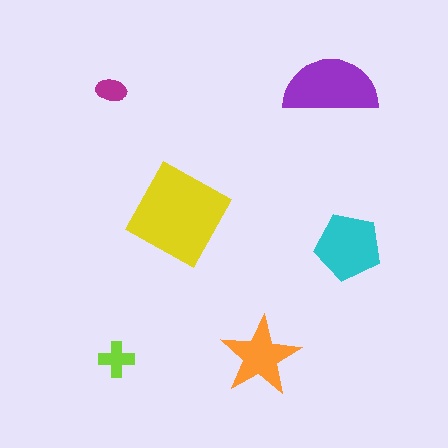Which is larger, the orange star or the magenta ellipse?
The orange star.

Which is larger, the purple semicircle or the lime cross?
The purple semicircle.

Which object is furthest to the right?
The cyan pentagon is rightmost.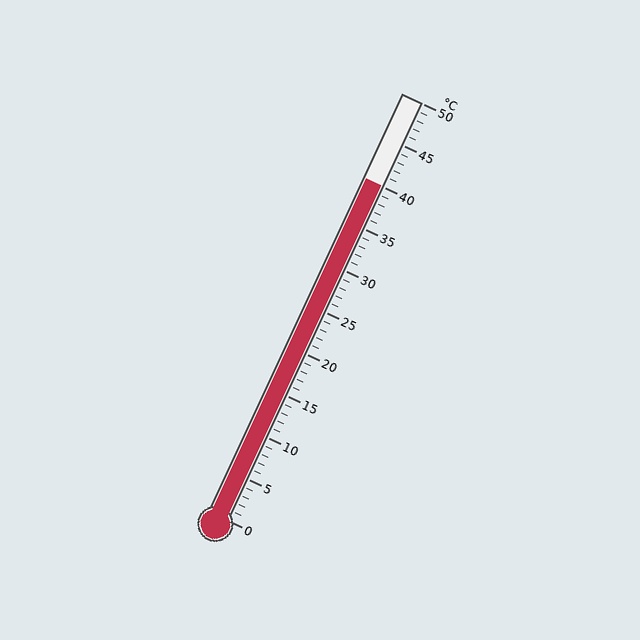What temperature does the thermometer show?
The thermometer shows approximately 40°C.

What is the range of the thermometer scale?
The thermometer scale ranges from 0°C to 50°C.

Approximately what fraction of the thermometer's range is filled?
The thermometer is filled to approximately 80% of its range.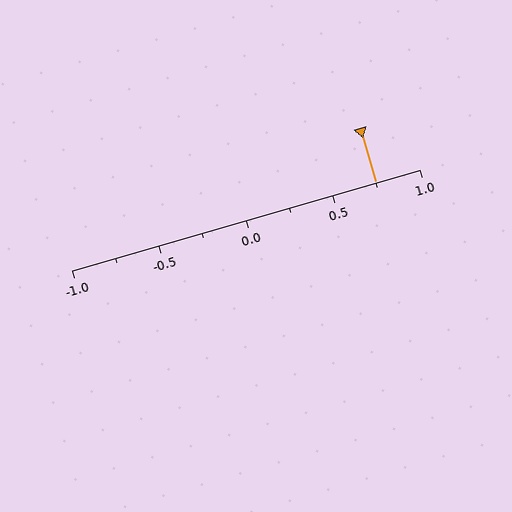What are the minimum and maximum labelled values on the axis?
The axis runs from -1.0 to 1.0.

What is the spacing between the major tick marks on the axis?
The major ticks are spaced 0.5 apart.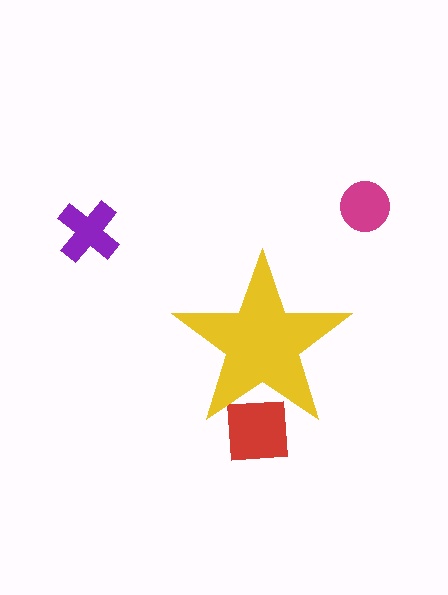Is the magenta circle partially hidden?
No, the magenta circle is fully visible.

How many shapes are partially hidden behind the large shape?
1 shape is partially hidden.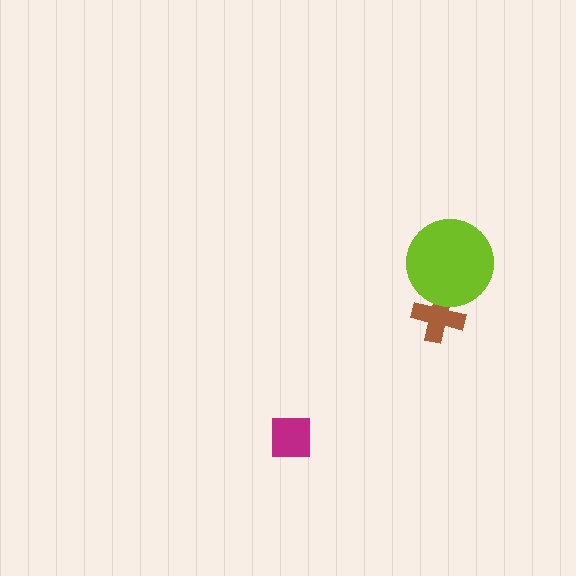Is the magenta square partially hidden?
No, no other shape covers it.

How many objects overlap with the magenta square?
0 objects overlap with the magenta square.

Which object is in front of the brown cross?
The lime circle is in front of the brown cross.